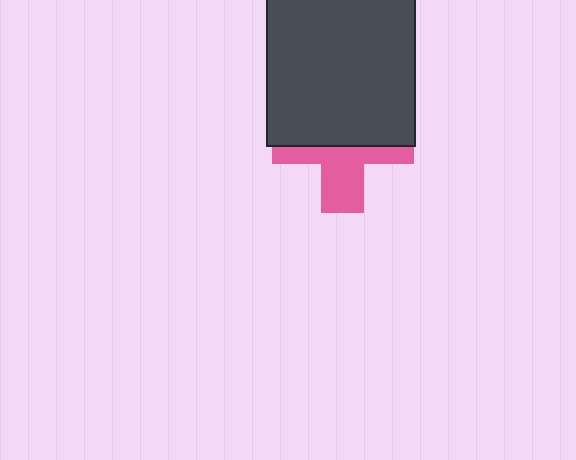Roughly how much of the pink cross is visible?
A small part of it is visible (roughly 43%).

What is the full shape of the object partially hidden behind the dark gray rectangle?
The partially hidden object is a pink cross.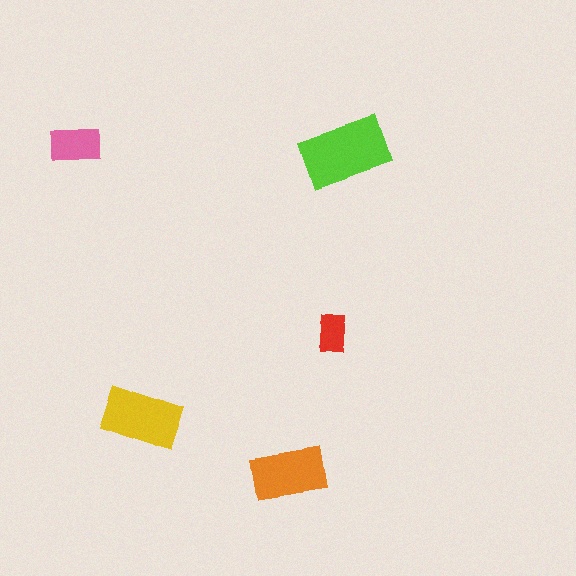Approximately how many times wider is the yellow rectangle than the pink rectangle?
About 1.5 times wider.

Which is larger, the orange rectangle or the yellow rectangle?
The yellow one.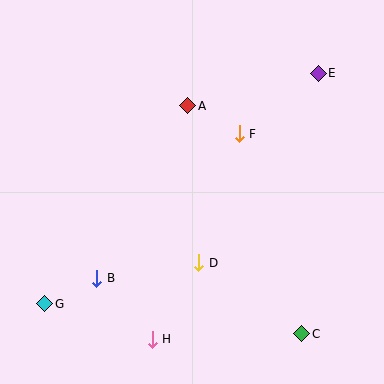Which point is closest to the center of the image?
Point D at (199, 263) is closest to the center.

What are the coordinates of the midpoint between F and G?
The midpoint between F and G is at (142, 219).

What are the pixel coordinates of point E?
Point E is at (318, 73).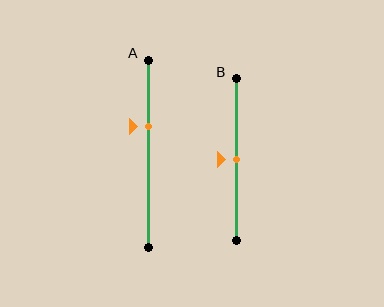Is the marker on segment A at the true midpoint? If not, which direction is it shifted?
No, the marker on segment A is shifted upward by about 14% of the segment length.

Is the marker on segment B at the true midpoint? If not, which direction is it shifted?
Yes, the marker on segment B is at the true midpoint.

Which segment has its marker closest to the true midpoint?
Segment B has its marker closest to the true midpoint.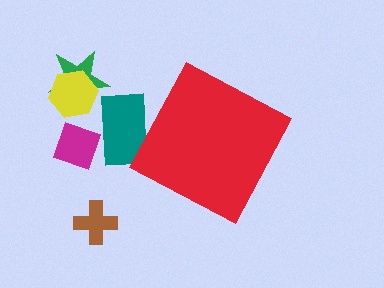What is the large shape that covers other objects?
A red diamond.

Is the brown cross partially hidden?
No, the brown cross is fully visible.